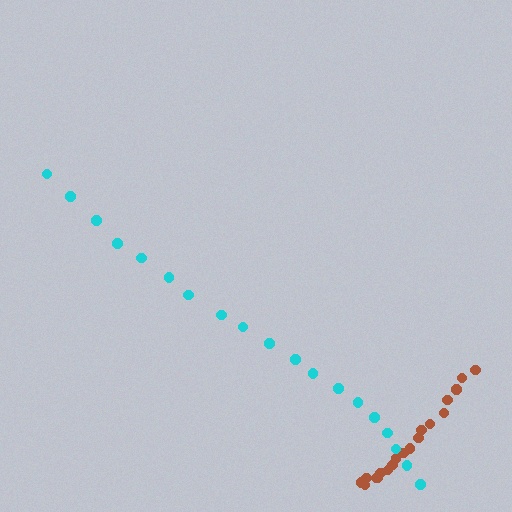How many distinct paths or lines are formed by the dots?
There are 2 distinct paths.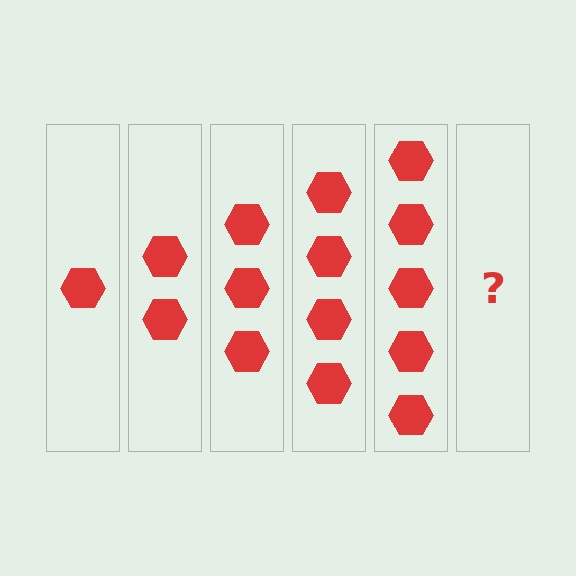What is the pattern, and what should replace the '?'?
The pattern is that each step adds one more hexagon. The '?' should be 6 hexagons.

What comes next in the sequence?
The next element should be 6 hexagons.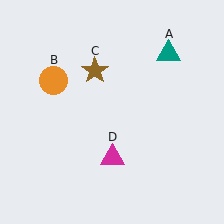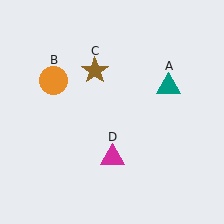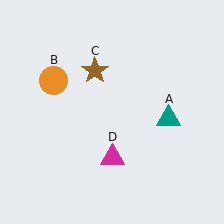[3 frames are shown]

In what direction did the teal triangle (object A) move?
The teal triangle (object A) moved down.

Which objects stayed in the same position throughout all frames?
Orange circle (object B) and brown star (object C) and magenta triangle (object D) remained stationary.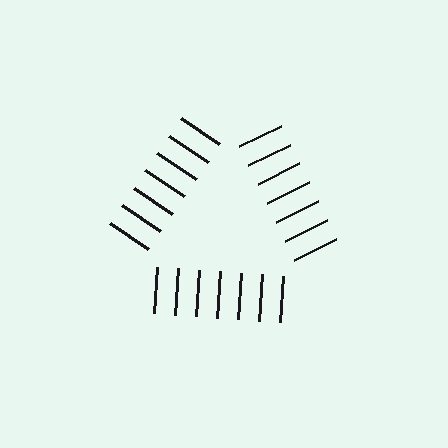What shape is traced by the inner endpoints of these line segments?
An illusory triangle — the line segments terminate on its edges but no continuous stroke is drawn.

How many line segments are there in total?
21 — 7 along each of the 3 edges.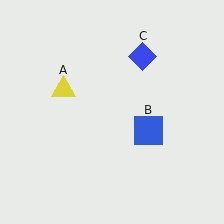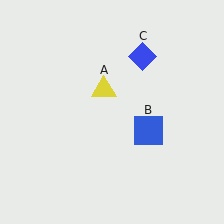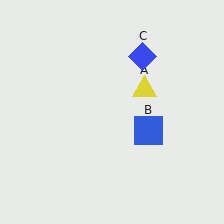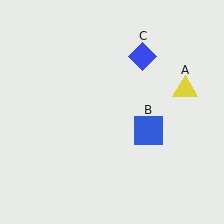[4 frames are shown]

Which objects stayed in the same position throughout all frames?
Blue square (object B) and blue diamond (object C) remained stationary.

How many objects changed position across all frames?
1 object changed position: yellow triangle (object A).